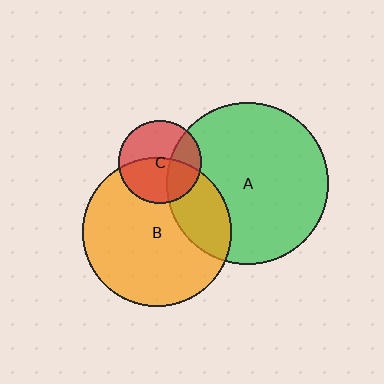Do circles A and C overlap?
Yes.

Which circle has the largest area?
Circle A (green).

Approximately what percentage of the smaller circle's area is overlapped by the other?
Approximately 30%.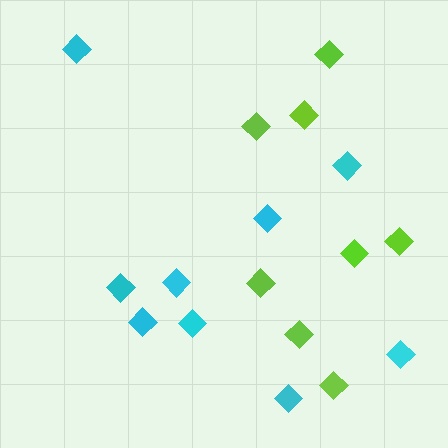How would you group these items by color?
There are 2 groups: one group of lime diamonds (8) and one group of cyan diamonds (9).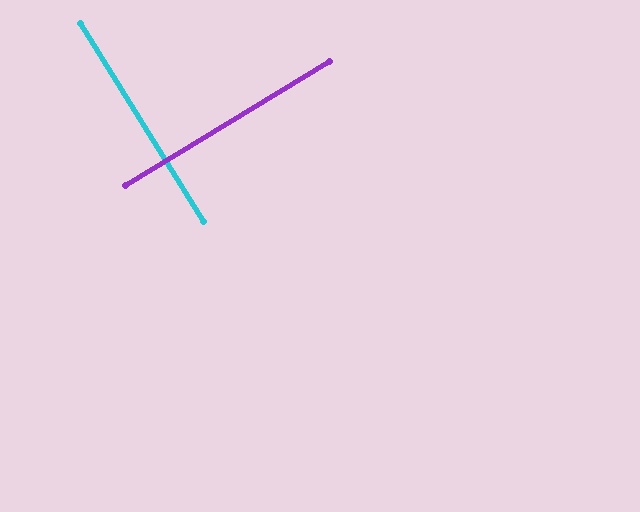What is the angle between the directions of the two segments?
Approximately 89 degrees.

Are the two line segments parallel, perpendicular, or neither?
Perpendicular — they meet at approximately 89°.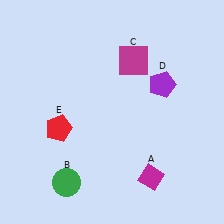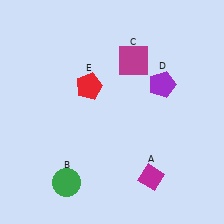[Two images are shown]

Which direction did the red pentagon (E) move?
The red pentagon (E) moved up.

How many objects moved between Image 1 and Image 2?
1 object moved between the two images.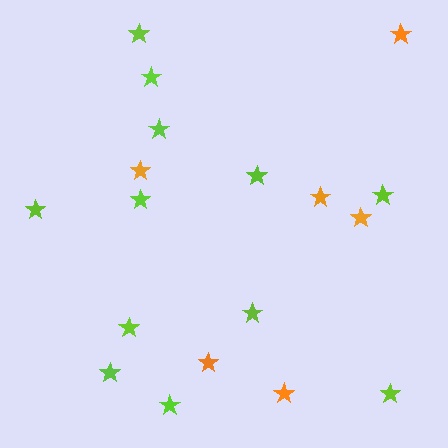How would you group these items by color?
There are 2 groups: one group of lime stars (12) and one group of orange stars (6).